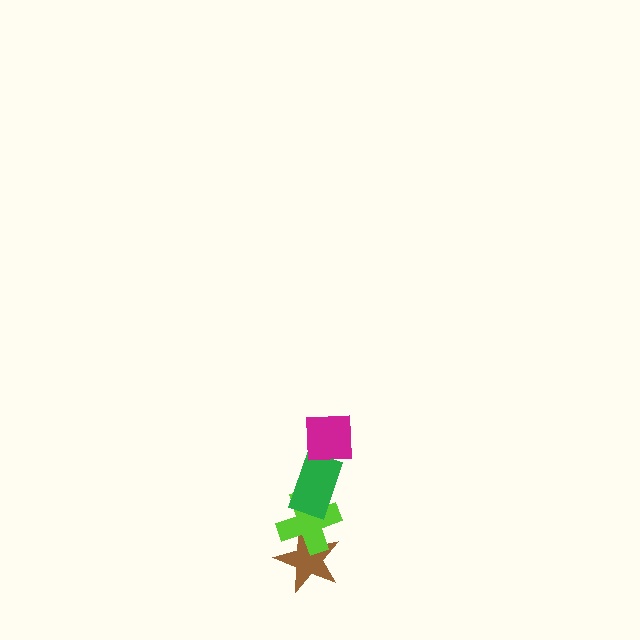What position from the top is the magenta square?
The magenta square is 1st from the top.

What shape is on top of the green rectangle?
The magenta square is on top of the green rectangle.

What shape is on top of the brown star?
The lime cross is on top of the brown star.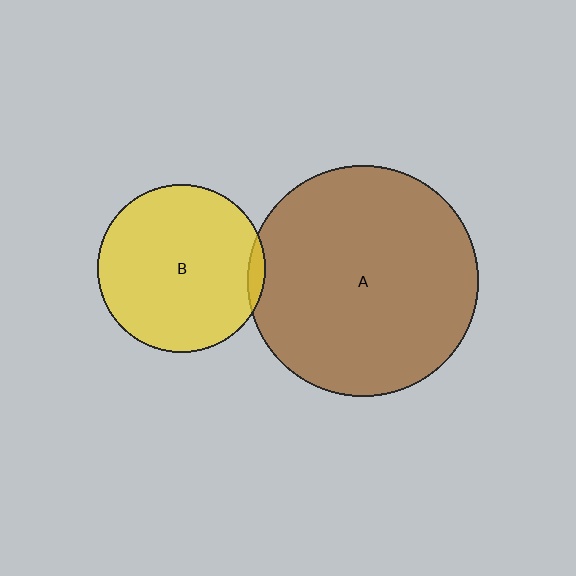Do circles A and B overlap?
Yes.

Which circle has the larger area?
Circle A (brown).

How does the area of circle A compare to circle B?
Approximately 1.9 times.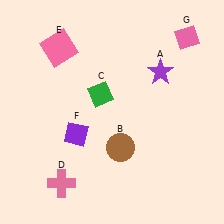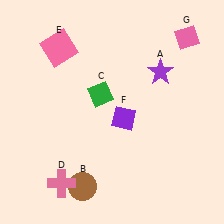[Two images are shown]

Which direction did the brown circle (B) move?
The brown circle (B) moved down.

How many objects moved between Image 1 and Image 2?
2 objects moved between the two images.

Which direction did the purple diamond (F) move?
The purple diamond (F) moved right.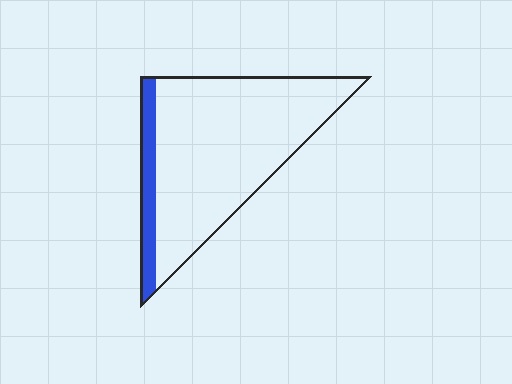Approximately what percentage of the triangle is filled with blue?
Approximately 15%.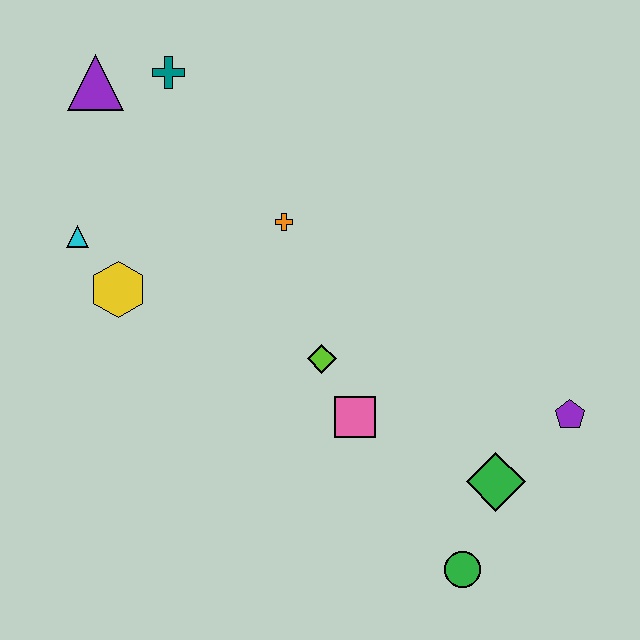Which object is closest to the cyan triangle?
The yellow hexagon is closest to the cyan triangle.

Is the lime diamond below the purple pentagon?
No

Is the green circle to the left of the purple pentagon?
Yes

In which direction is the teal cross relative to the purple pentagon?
The teal cross is to the left of the purple pentagon.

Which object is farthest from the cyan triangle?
The purple pentagon is farthest from the cyan triangle.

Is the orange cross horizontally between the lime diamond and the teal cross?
Yes